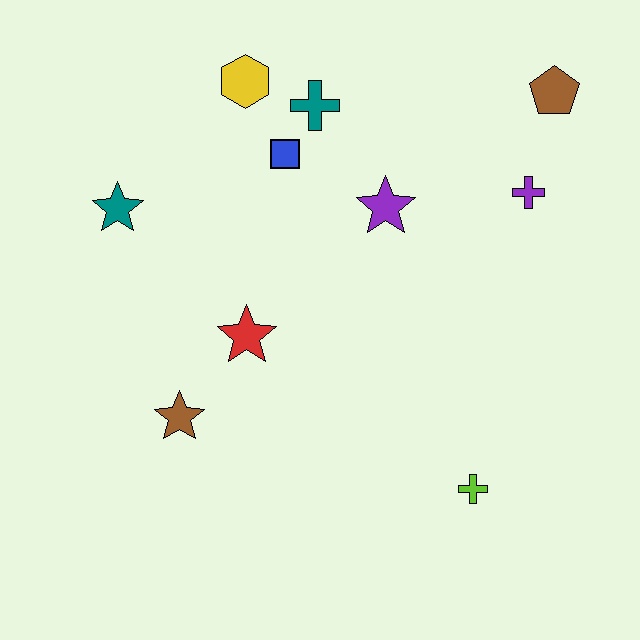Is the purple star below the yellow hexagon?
Yes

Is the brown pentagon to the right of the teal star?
Yes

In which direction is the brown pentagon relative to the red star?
The brown pentagon is to the right of the red star.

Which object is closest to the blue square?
The teal cross is closest to the blue square.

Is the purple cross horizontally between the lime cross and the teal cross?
No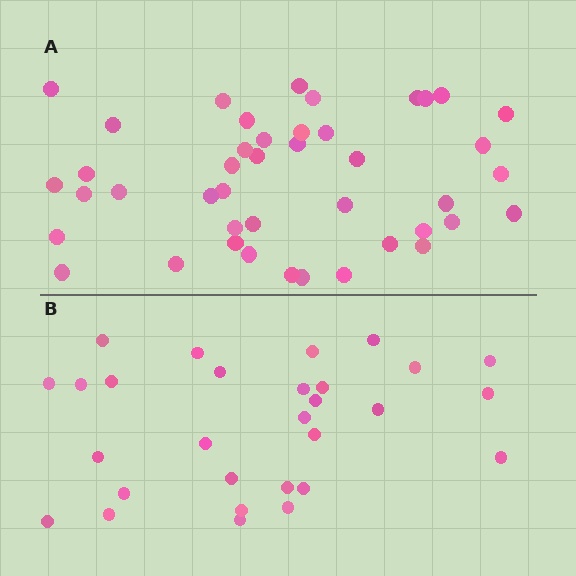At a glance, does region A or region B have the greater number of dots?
Region A (the top region) has more dots.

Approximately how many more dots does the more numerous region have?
Region A has approximately 15 more dots than region B.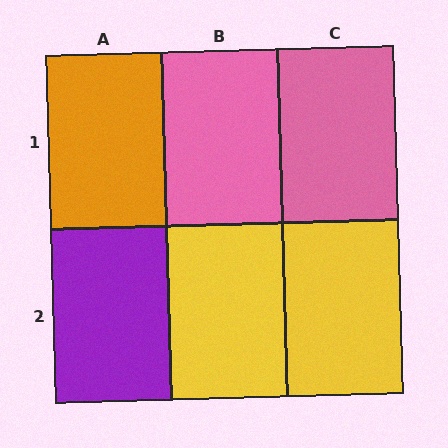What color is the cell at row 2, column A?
Purple.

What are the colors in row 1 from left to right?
Orange, pink, pink.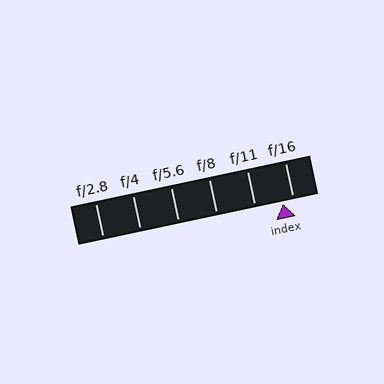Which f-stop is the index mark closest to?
The index mark is closest to f/16.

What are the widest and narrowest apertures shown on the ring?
The widest aperture shown is f/2.8 and the narrowest is f/16.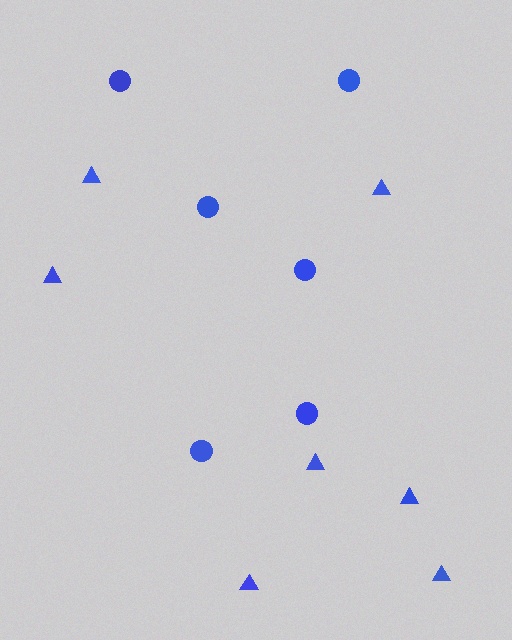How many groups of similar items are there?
There are 2 groups: one group of circles (6) and one group of triangles (7).